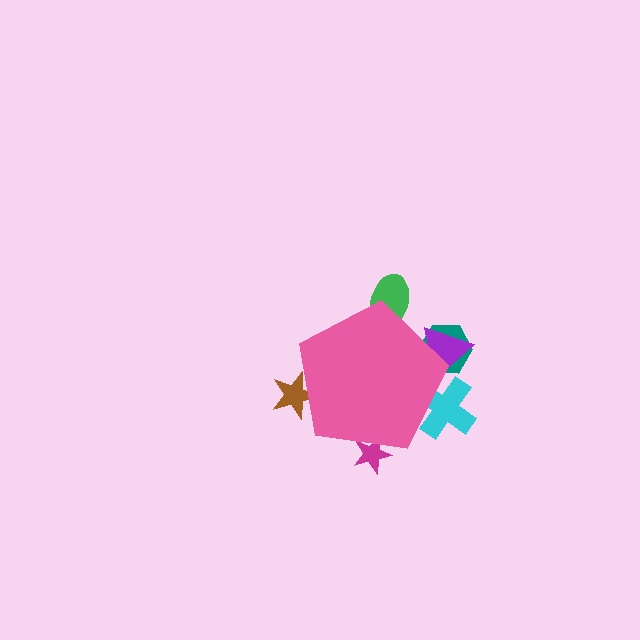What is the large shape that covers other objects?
A pink pentagon.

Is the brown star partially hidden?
Yes, the brown star is partially hidden behind the pink pentagon.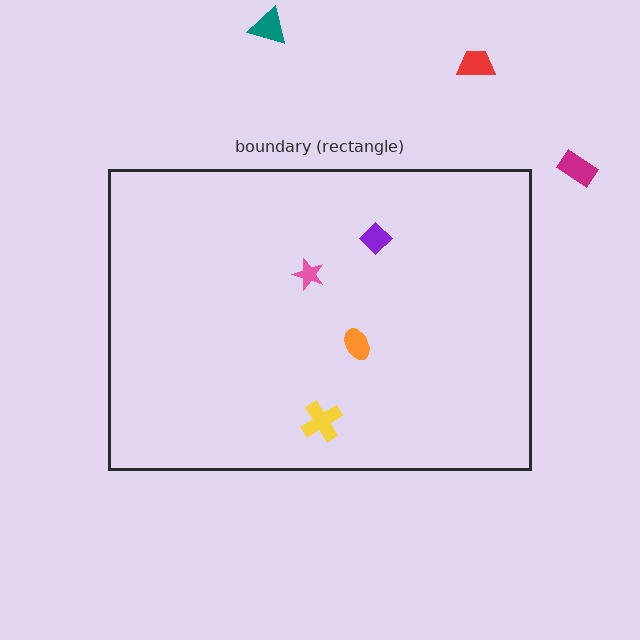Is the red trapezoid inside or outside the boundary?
Outside.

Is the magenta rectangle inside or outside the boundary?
Outside.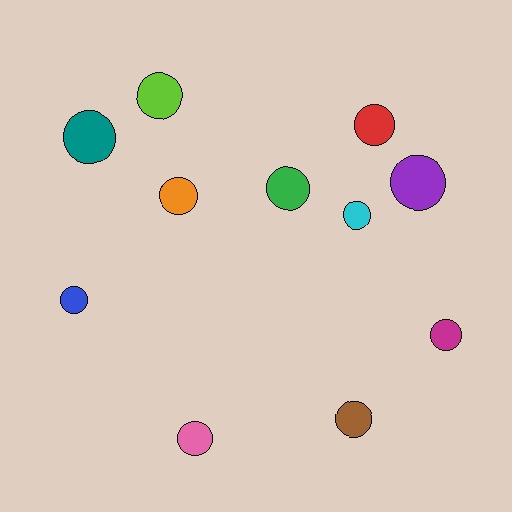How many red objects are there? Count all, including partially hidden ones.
There is 1 red object.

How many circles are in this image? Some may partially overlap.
There are 11 circles.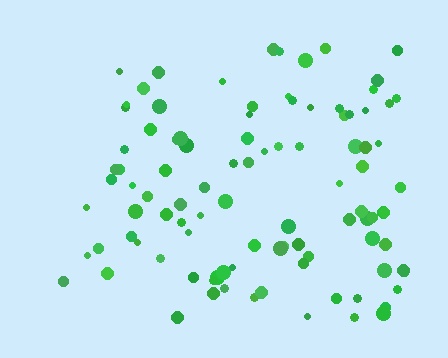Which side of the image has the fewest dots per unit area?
The left.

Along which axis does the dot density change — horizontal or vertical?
Horizontal.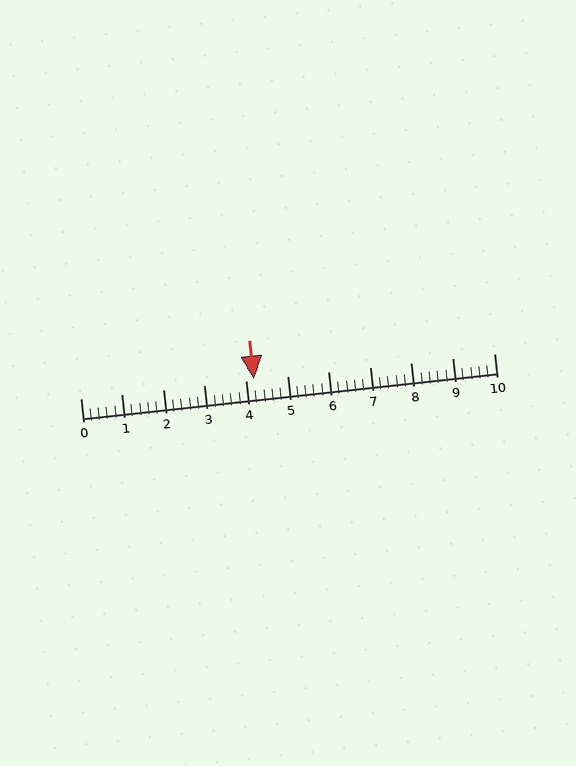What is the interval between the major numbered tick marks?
The major tick marks are spaced 1 units apart.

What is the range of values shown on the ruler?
The ruler shows values from 0 to 10.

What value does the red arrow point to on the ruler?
The red arrow points to approximately 4.2.